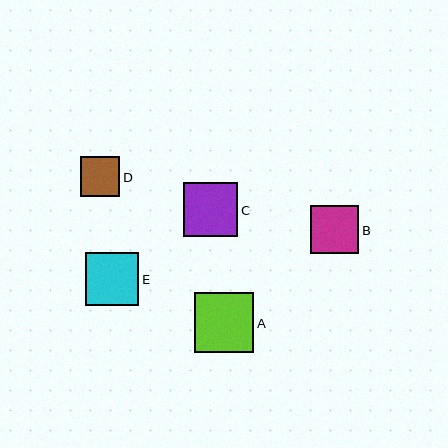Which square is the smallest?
Square D is the smallest with a size of approximately 40 pixels.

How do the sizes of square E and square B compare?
Square E and square B are approximately the same size.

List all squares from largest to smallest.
From largest to smallest: A, C, E, B, D.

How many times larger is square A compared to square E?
Square A is approximately 1.1 times the size of square E.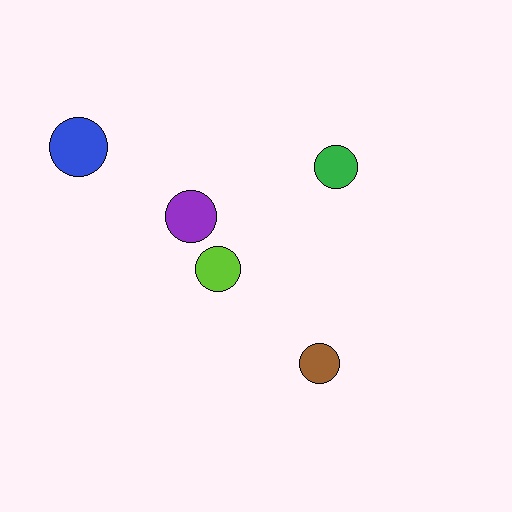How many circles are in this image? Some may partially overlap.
There are 5 circles.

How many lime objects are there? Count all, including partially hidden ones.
There is 1 lime object.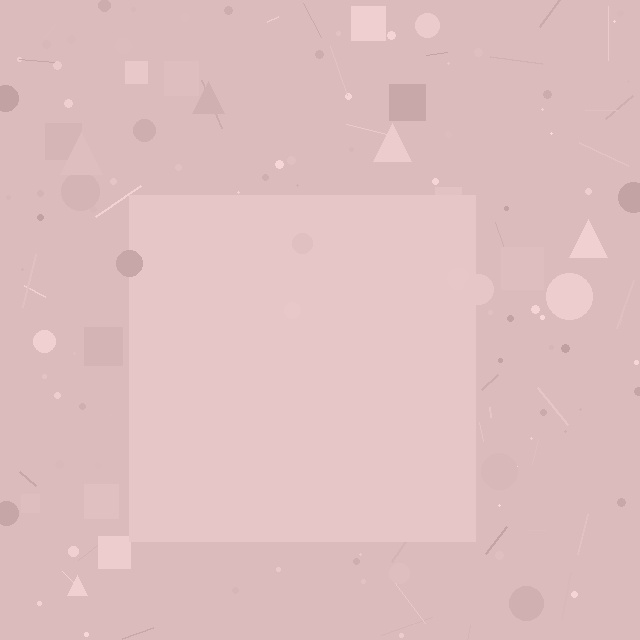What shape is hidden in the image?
A square is hidden in the image.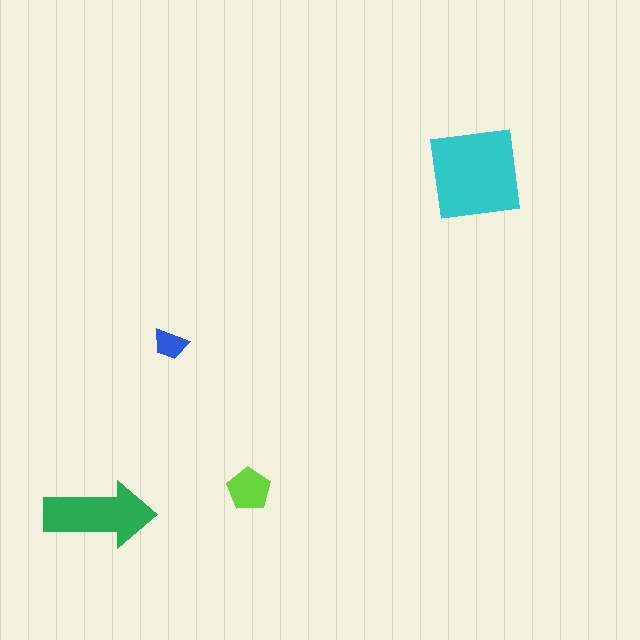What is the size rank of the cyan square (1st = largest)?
1st.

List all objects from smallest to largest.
The blue trapezoid, the lime pentagon, the green arrow, the cyan square.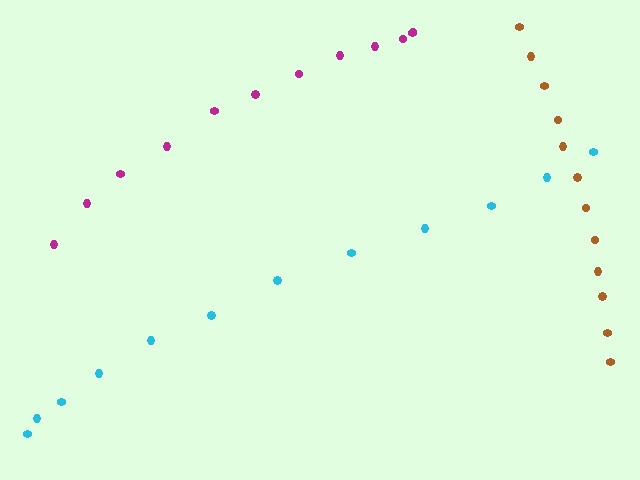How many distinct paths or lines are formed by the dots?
There are 3 distinct paths.